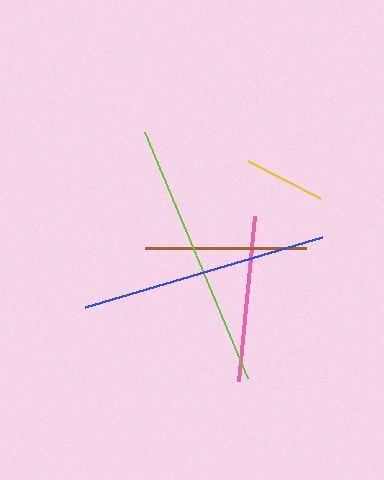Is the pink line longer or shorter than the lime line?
The lime line is longer than the pink line.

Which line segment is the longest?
The lime line is the longest at approximately 268 pixels.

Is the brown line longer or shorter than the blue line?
The blue line is longer than the brown line.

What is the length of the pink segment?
The pink segment is approximately 166 pixels long.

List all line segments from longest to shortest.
From longest to shortest: lime, blue, pink, brown, yellow.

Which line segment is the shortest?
The yellow line is the shortest at approximately 81 pixels.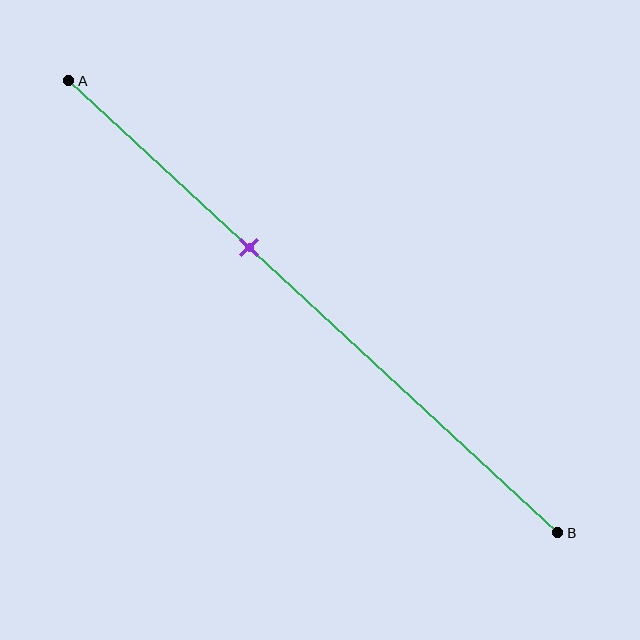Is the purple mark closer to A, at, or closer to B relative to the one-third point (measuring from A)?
The purple mark is closer to point B than the one-third point of segment AB.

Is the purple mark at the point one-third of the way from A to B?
No, the mark is at about 35% from A, not at the 33% one-third point.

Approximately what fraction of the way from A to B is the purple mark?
The purple mark is approximately 35% of the way from A to B.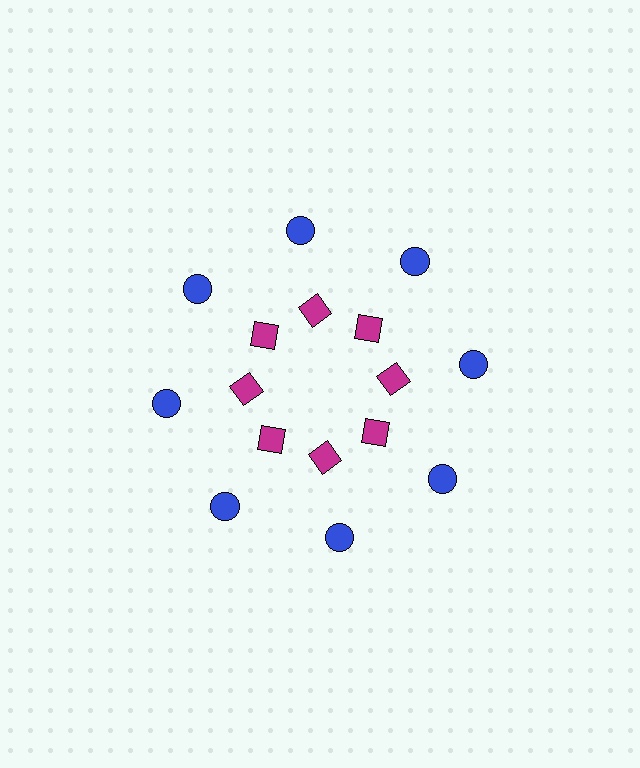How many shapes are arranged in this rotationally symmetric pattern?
There are 16 shapes, arranged in 8 groups of 2.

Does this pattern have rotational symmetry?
Yes, this pattern has 8-fold rotational symmetry. It looks the same after rotating 45 degrees around the center.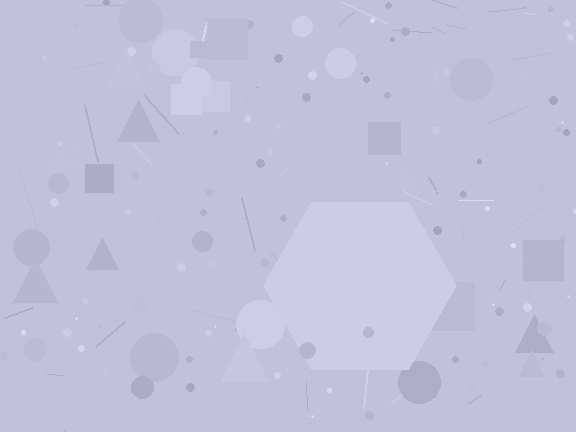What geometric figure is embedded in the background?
A hexagon is embedded in the background.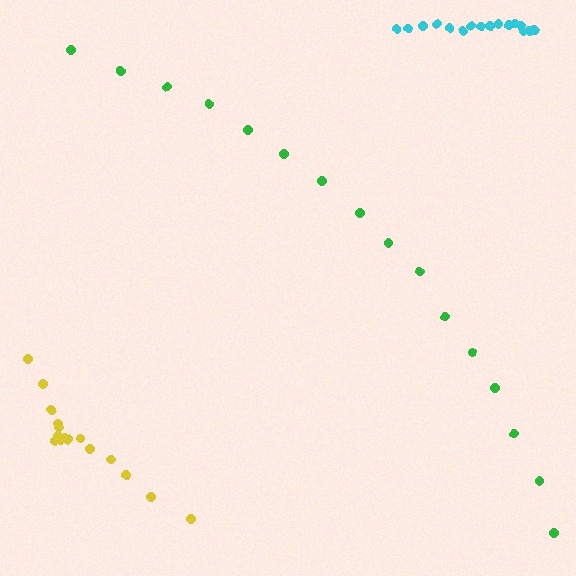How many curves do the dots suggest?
There are 3 distinct paths.